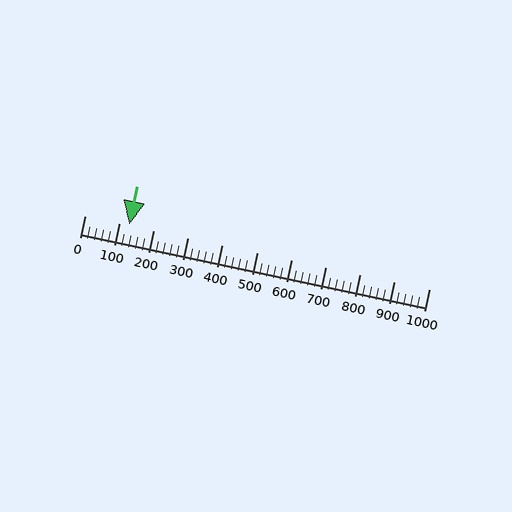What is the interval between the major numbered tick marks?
The major tick marks are spaced 100 units apart.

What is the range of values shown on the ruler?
The ruler shows values from 0 to 1000.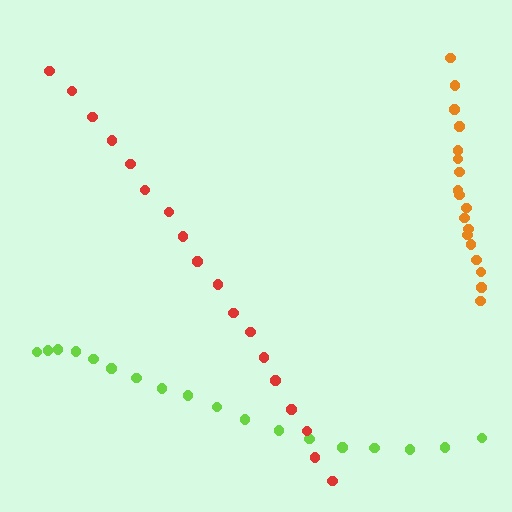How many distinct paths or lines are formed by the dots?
There are 3 distinct paths.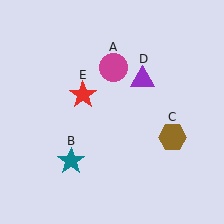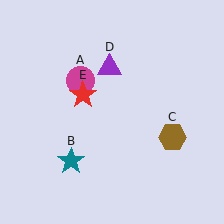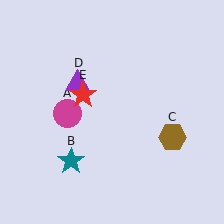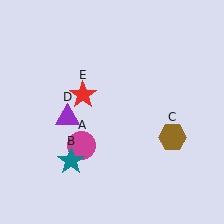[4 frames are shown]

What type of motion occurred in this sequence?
The magenta circle (object A), purple triangle (object D) rotated counterclockwise around the center of the scene.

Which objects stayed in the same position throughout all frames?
Teal star (object B) and brown hexagon (object C) and red star (object E) remained stationary.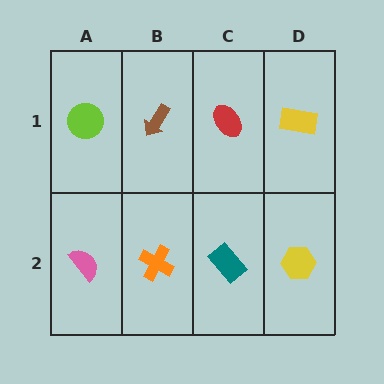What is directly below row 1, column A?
A pink semicircle.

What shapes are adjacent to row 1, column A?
A pink semicircle (row 2, column A), a brown arrow (row 1, column B).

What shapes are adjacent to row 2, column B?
A brown arrow (row 1, column B), a pink semicircle (row 2, column A), a teal rectangle (row 2, column C).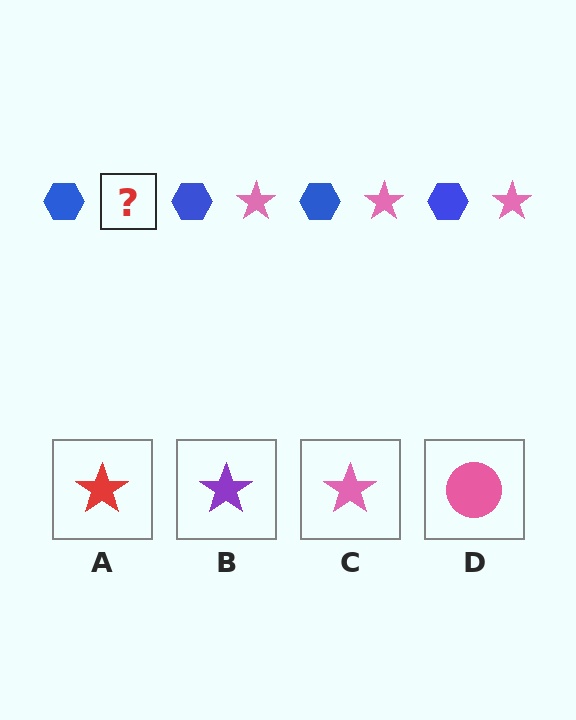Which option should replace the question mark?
Option C.